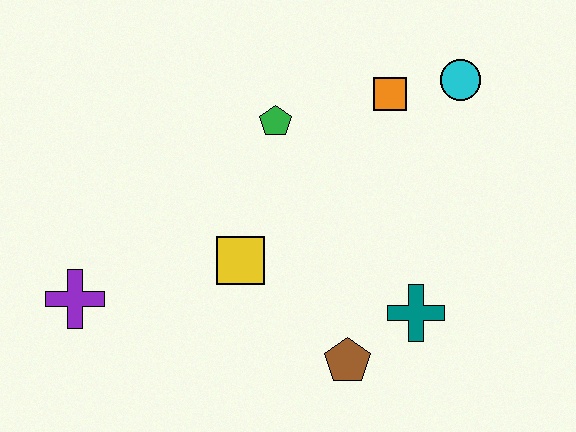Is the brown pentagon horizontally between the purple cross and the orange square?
Yes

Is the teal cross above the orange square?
No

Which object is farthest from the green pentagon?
The purple cross is farthest from the green pentagon.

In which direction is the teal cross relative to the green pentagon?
The teal cross is below the green pentagon.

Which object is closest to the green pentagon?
The orange square is closest to the green pentagon.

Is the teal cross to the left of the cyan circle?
Yes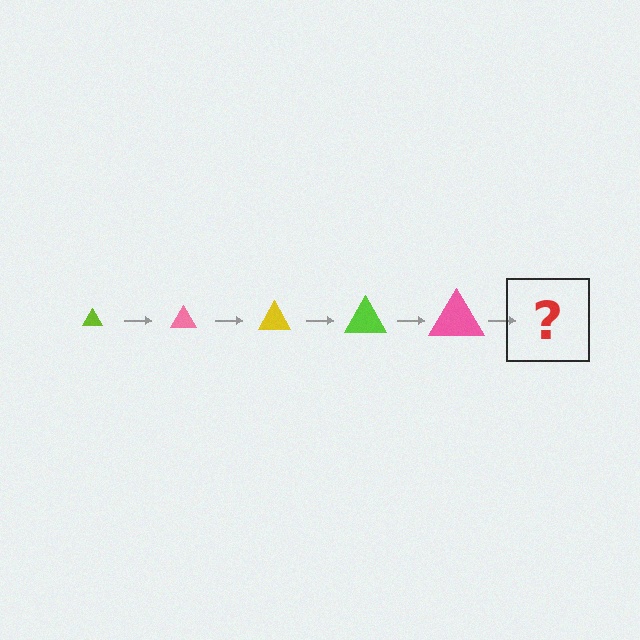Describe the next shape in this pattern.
It should be a yellow triangle, larger than the previous one.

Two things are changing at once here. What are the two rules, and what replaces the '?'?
The two rules are that the triangle grows larger each step and the color cycles through lime, pink, and yellow. The '?' should be a yellow triangle, larger than the previous one.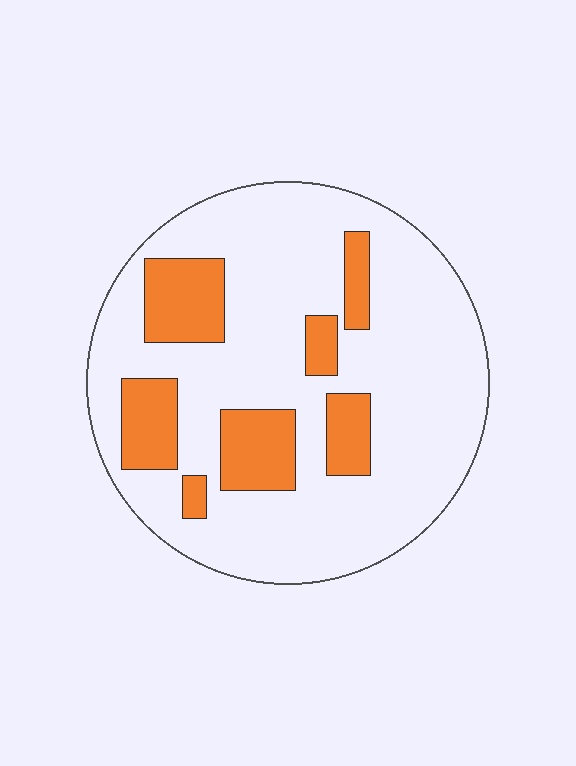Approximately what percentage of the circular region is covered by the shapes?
Approximately 20%.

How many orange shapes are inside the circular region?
7.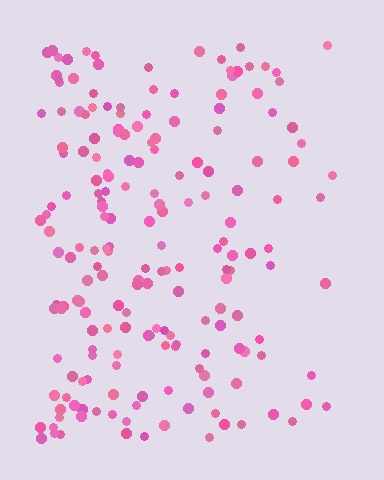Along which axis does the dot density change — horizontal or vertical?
Horizontal.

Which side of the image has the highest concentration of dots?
The left.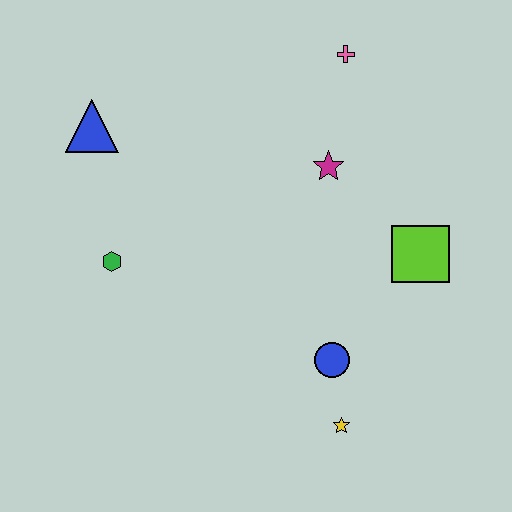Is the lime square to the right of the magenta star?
Yes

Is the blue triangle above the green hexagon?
Yes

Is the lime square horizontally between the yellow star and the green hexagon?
No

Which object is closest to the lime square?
The magenta star is closest to the lime square.